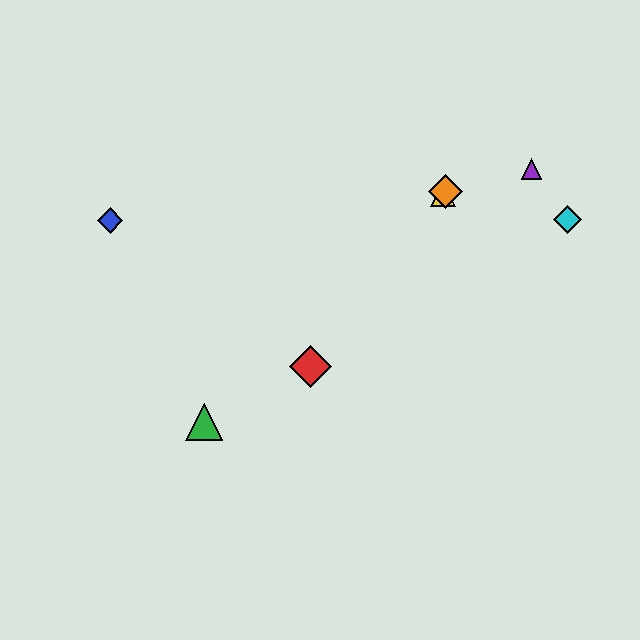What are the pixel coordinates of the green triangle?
The green triangle is at (204, 422).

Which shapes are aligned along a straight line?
The red diamond, the yellow triangle, the orange diamond are aligned along a straight line.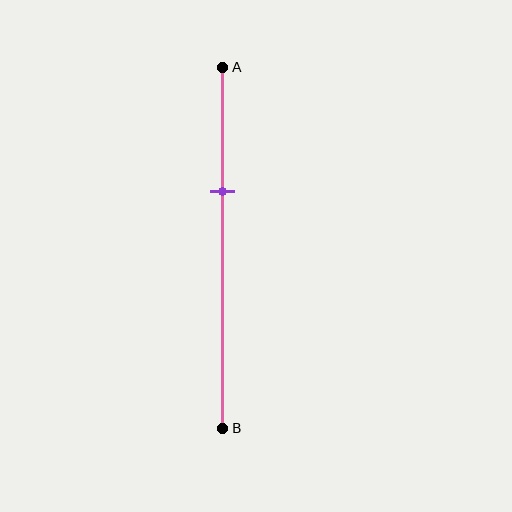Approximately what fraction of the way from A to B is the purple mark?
The purple mark is approximately 35% of the way from A to B.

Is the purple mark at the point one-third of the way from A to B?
Yes, the mark is approximately at the one-third point.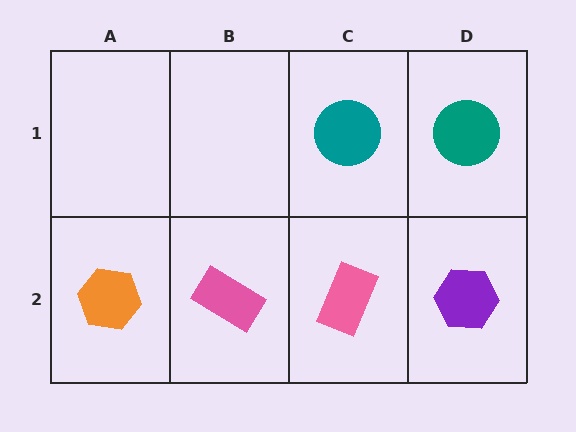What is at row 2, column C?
A pink rectangle.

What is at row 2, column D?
A purple hexagon.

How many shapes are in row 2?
4 shapes.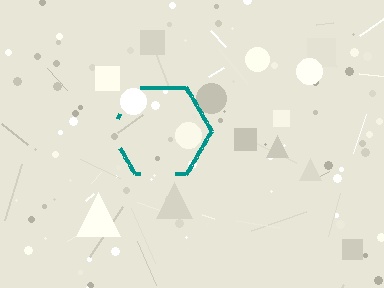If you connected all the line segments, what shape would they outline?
They would outline a hexagon.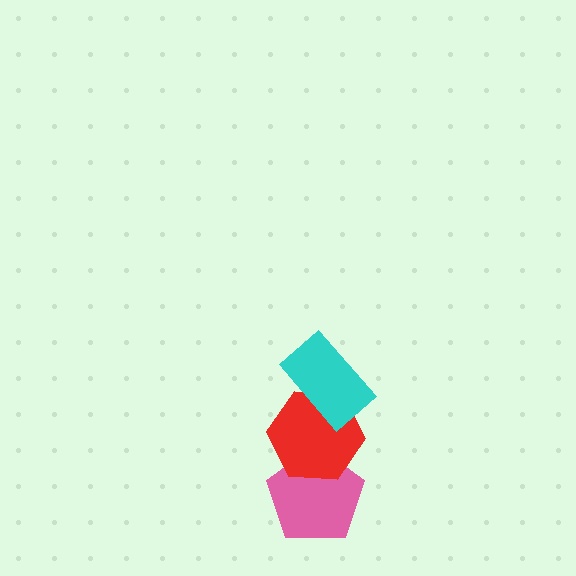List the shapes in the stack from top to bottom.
From top to bottom: the cyan rectangle, the red hexagon, the pink pentagon.